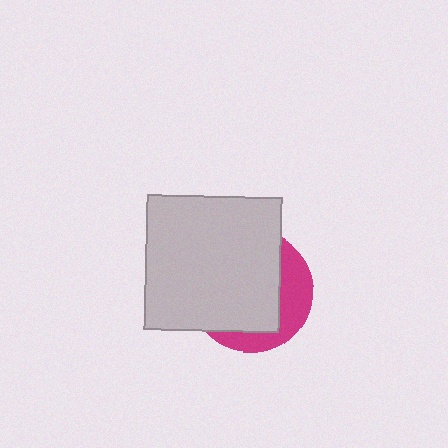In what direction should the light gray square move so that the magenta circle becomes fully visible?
The light gray square should move toward the upper-left. That is the shortest direction to clear the overlap and leave the magenta circle fully visible.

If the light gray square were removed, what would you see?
You would see the complete magenta circle.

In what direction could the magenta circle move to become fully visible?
The magenta circle could move toward the lower-right. That would shift it out from behind the light gray square entirely.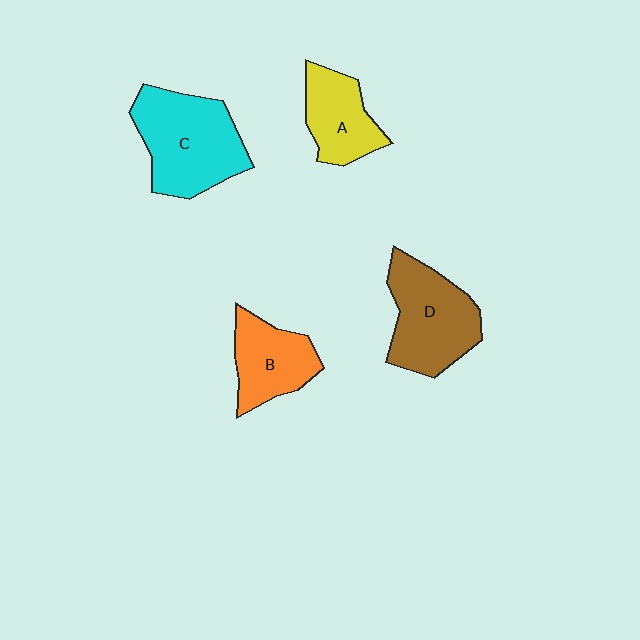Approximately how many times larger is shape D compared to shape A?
Approximately 1.5 times.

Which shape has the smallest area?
Shape A (yellow).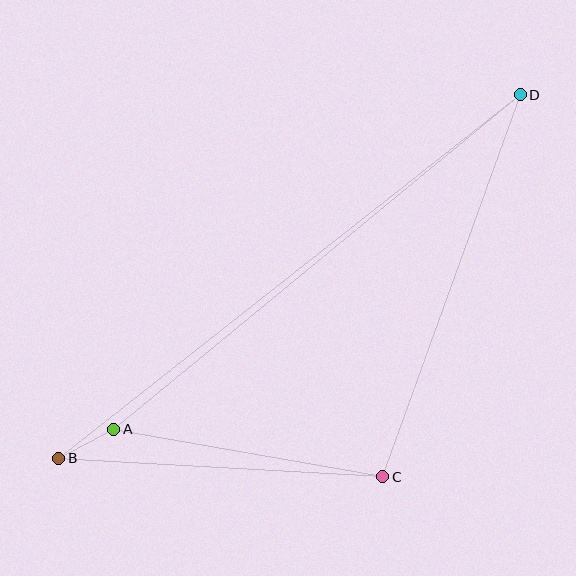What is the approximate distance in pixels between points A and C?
The distance between A and C is approximately 273 pixels.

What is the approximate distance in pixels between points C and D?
The distance between C and D is approximately 406 pixels.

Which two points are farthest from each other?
Points B and D are farthest from each other.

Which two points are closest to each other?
Points A and B are closest to each other.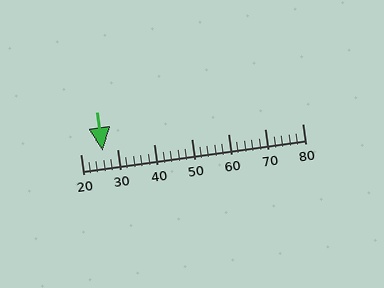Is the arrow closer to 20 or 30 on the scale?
The arrow is closer to 30.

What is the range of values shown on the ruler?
The ruler shows values from 20 to 80.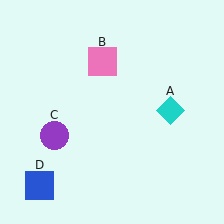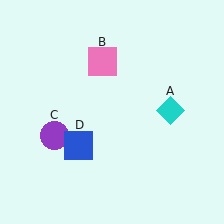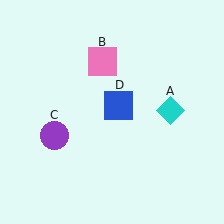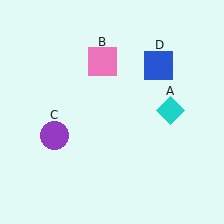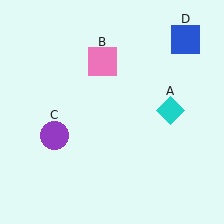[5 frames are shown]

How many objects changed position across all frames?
1 object changed position: blue square (object D).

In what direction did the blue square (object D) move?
The blue square (object D) moved up and to the right.